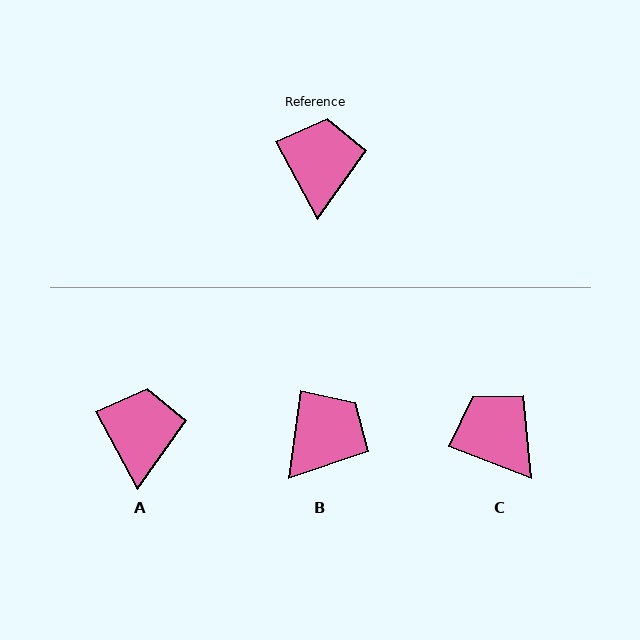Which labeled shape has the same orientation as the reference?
A.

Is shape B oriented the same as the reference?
No, it is off by about 36 degrees.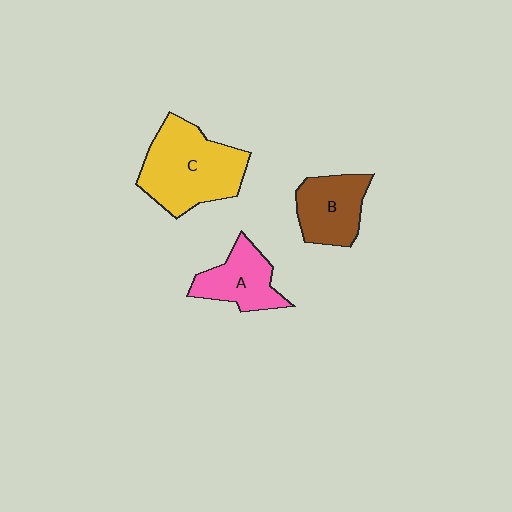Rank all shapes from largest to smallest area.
From largest to smallest: C (yellow), B (brown), A (pink).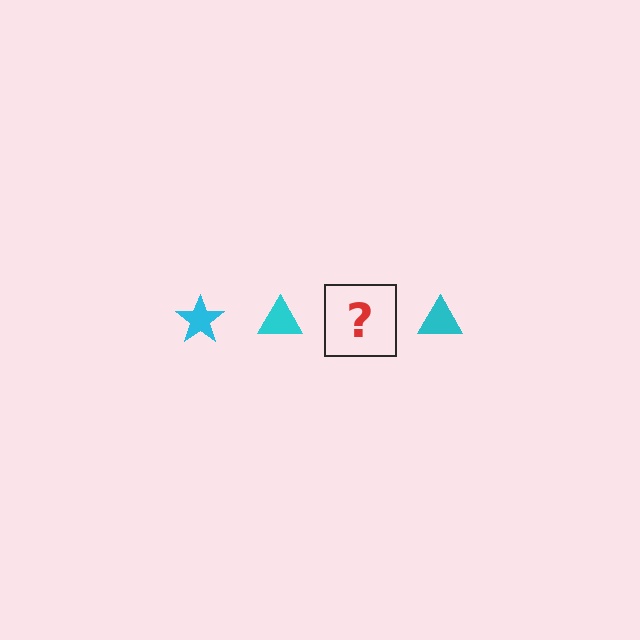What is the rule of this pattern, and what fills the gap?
The rule is that the pattern cycles through star, triangle shapes in cyan. The gap should be filled with a cyan star.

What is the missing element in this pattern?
The missing element is a cyan star.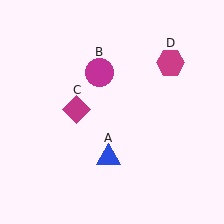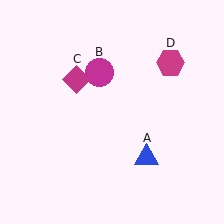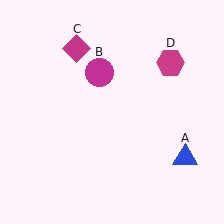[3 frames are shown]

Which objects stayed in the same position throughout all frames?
Magenta circle (object B) and magenta hexagon (object D) remained stationary.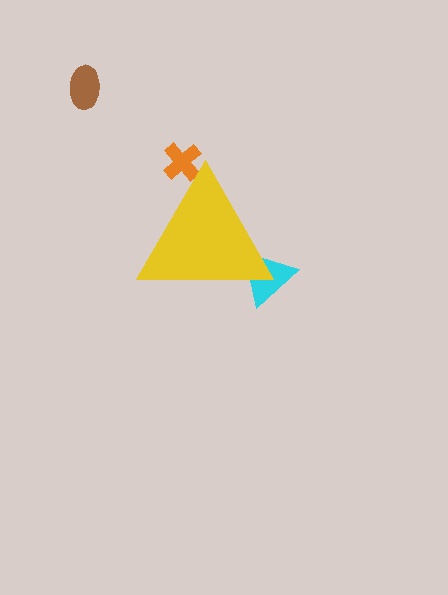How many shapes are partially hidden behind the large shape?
2 shapes are partially hidden.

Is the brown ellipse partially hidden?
No, the brown ellipse is fully visible.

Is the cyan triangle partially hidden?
Yes, the cyan triangle is partially hidden behind the yellow triangle.